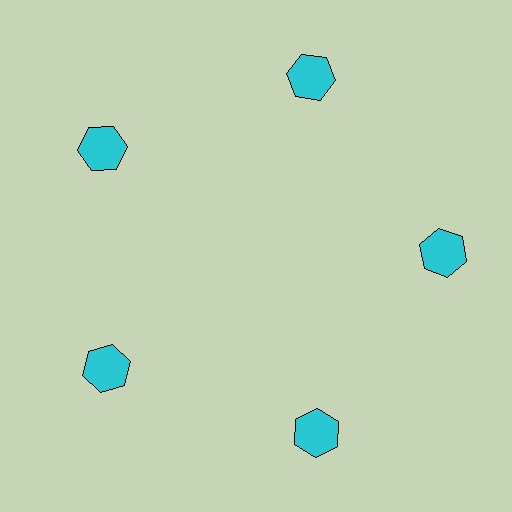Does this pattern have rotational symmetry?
Yes, this pattern has 5-fold rotational symmetry. It looks the same after rotating 72 degrees around the center.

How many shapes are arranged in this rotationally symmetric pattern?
There are 5 shapes, arranged in 5 groups of 1.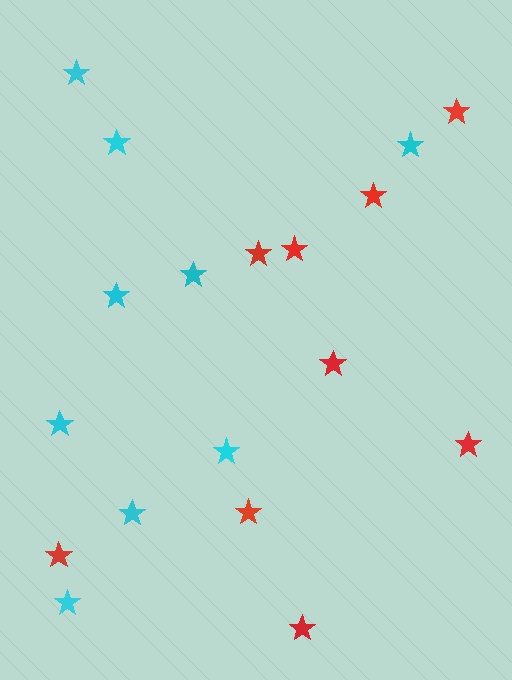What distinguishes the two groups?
There are 2 groups: one group of cyan stars (9) and one group of red stars (9).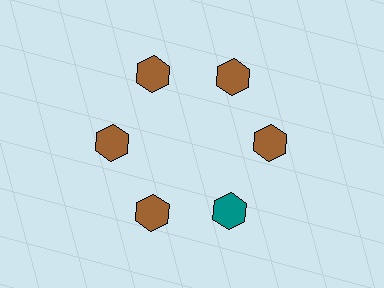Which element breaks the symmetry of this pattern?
The teal hexagon at roughly the 5 o'clock position breaks the symmetry. All other shapes are brown hexagons.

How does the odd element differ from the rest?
It has a different color: teal instead of brown.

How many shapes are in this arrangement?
There are 6 shapes arranged in a ring pattern.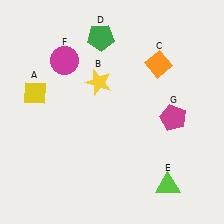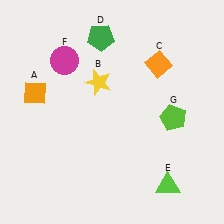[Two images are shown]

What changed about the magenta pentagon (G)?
In Image 1, G is magenta. In Image 2, it changed to lime.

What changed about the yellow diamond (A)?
In Image 1, A is yellow. In Image 2, it changed to orange.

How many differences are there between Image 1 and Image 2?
There are 2 differences between the two images.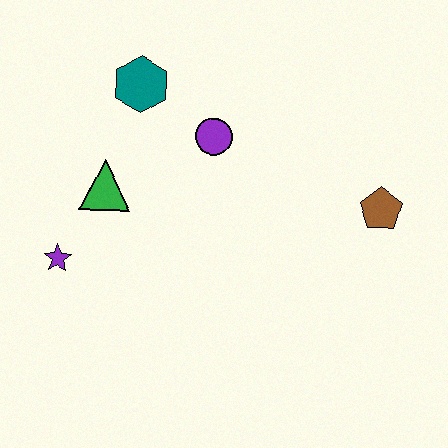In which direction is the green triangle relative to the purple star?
The green triangle is above the purple star.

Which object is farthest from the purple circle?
The purple star is farthest from the purple circle.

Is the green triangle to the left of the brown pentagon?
Yes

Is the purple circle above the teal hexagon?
No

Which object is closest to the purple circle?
The teal hexagon is closest to the purple circle.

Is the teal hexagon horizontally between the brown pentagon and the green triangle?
Yes